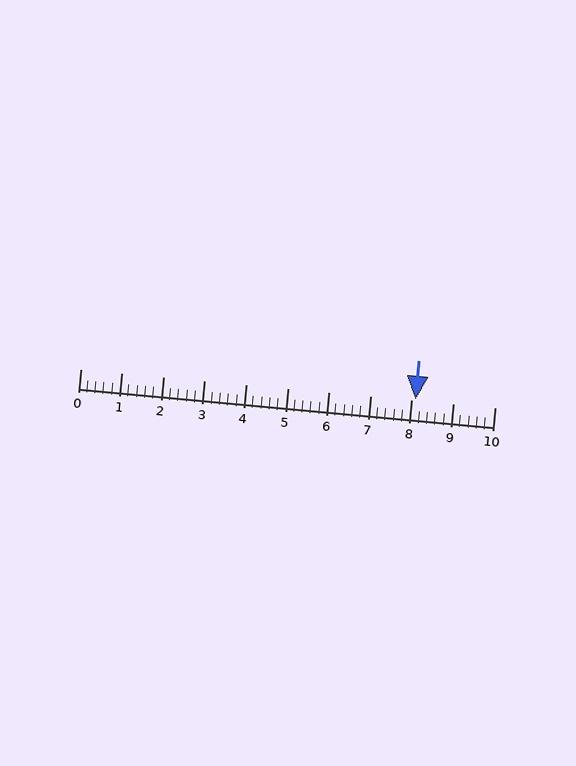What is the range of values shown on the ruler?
The ruler shows values from 0 to 10.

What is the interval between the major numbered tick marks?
The major tick marks are spaced 1 units apart.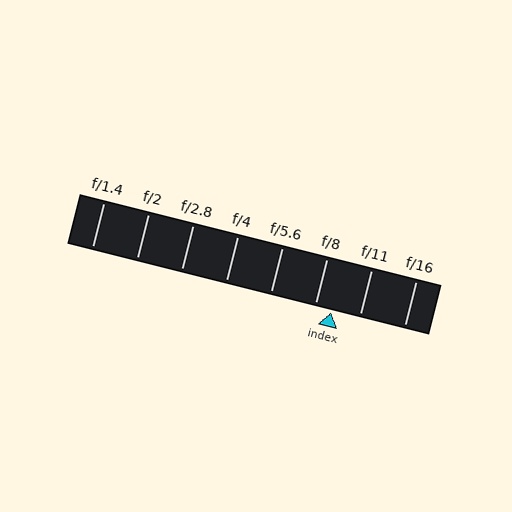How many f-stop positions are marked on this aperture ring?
There are 8 f-stop positions marked.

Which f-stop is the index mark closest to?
The index mark is closest to f/8.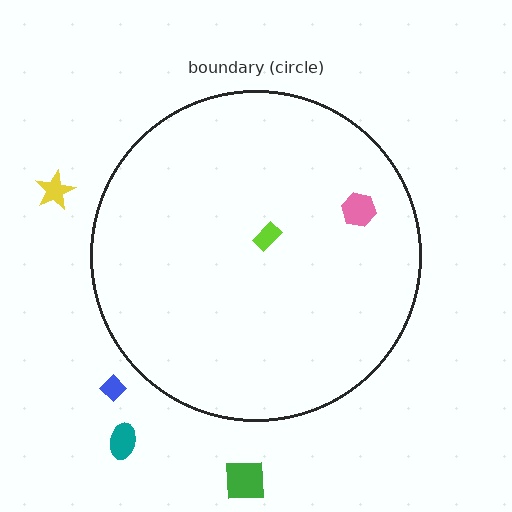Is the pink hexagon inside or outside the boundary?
Inside.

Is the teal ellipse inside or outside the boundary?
Outside.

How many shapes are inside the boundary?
2 inside, 4 outside.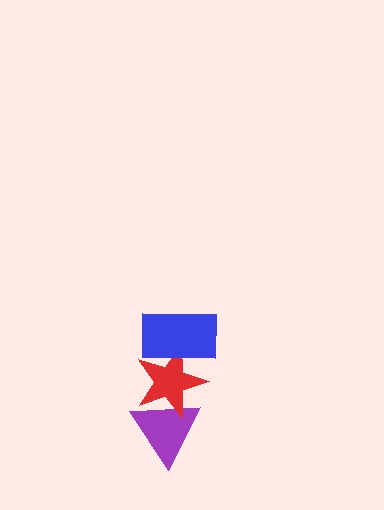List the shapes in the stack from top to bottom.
From top to bottom: the blue rectangle, the red star, the purple triangle.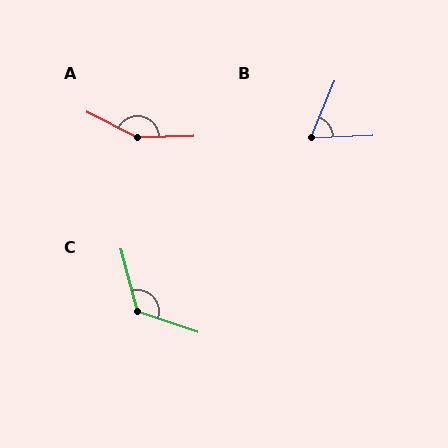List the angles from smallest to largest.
B (65°), C (124°), A (152°).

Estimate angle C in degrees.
Approximately 124 degrees.